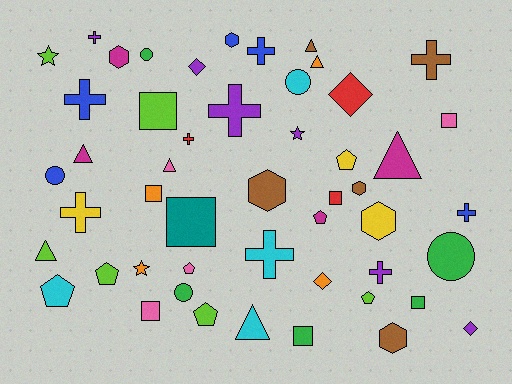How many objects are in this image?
There are 50 objects.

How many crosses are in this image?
There are 10 crosses.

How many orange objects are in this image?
There are 4 orange objects.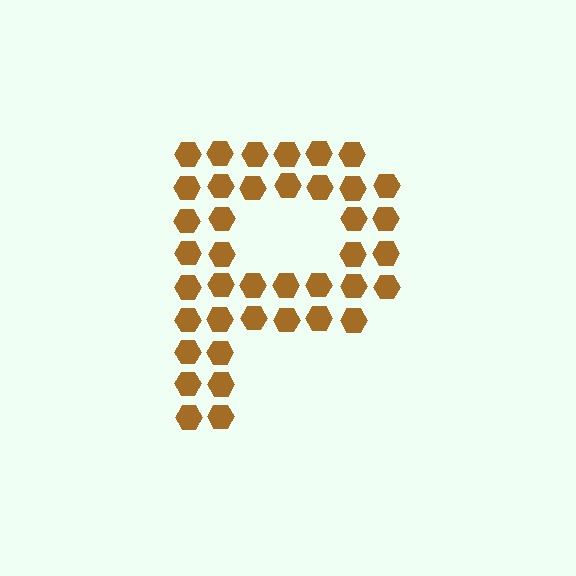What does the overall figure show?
The overall figure shows the letter P.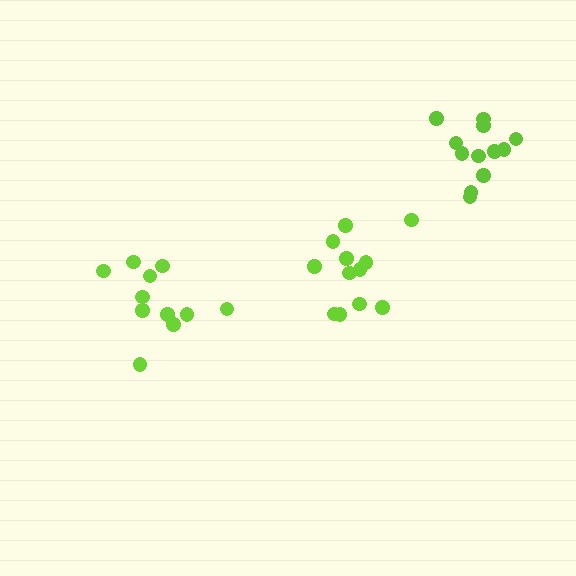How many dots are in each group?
Group 1: 12 dots, Group 2: 11 dots, Group 3: 12 dots (35 total).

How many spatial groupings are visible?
There are 3 spatial groupings.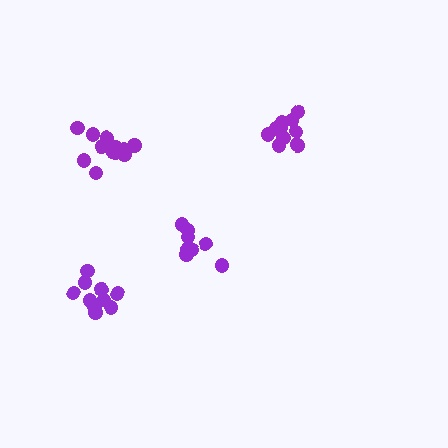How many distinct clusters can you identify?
There are 4 distinct clusters.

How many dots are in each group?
Group 1: 8 dots, Group 2: 14 dots, Group 3: 10 dots, Group 4: 11 dots (43 total).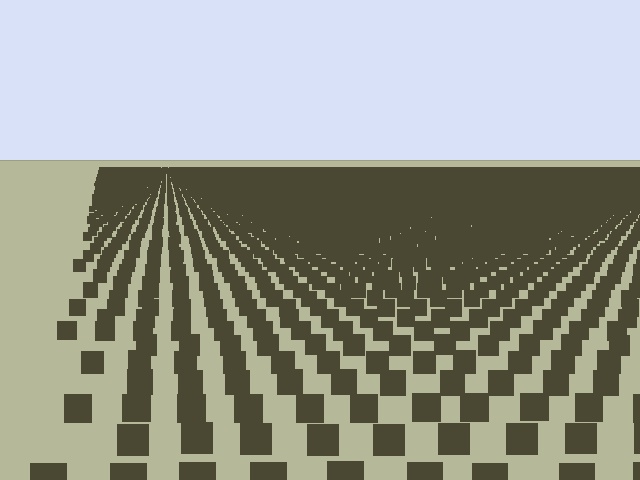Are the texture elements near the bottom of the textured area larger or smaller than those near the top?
Larger. Near the bottom, elements are closer to the viewer and appear at a bigger on-screen size.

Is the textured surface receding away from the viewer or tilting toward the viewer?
The surface is receding away from the viewer. Texture elements get smaller and denser toward the top.